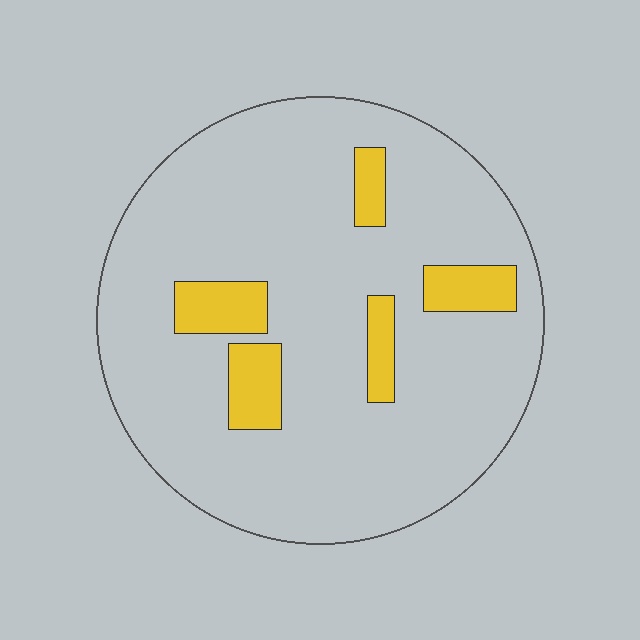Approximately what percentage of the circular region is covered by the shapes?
Approximately 10%.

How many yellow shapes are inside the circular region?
5.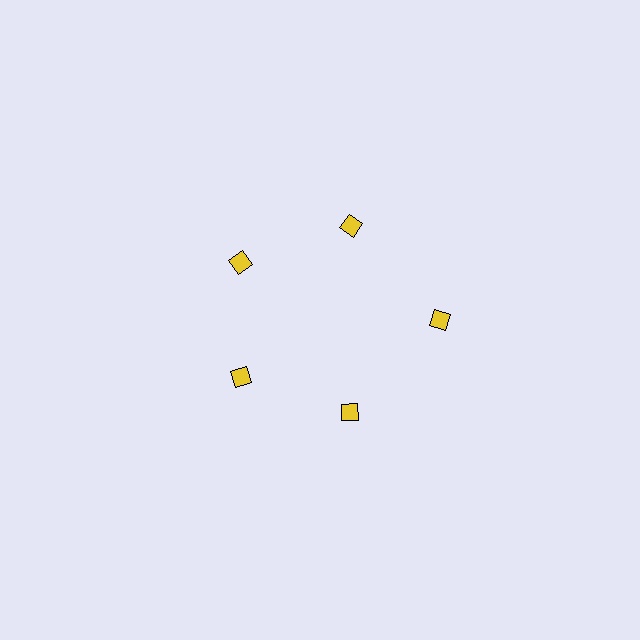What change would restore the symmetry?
The symmetry would be restored by moving it inward, back onto the ring so that all 5 diamonds sit at equal angles and equal distance from the center.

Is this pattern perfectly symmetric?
No. The 5 yellow diamonds are arranged in a ring, but one element near the 3 o'clock position is pushed outward from the center, breaking the 5-fold rotational symmetry.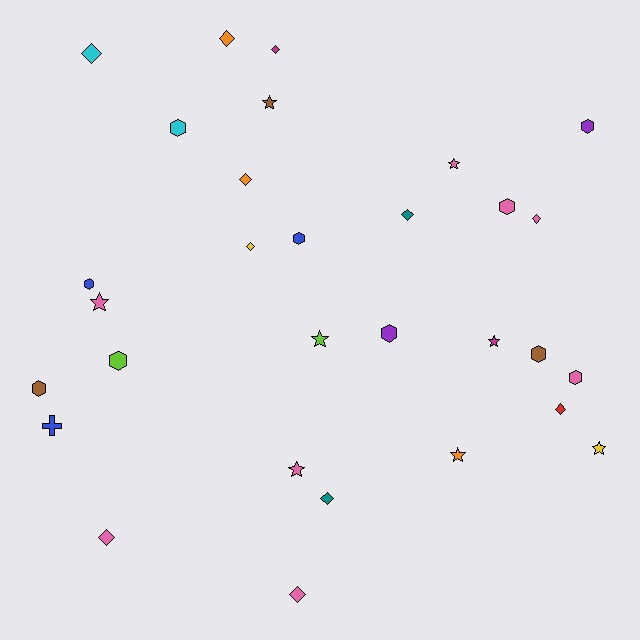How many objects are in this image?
There are 30 objects.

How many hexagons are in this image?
There are 10 hexagons.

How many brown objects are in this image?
There are 3 brown objects.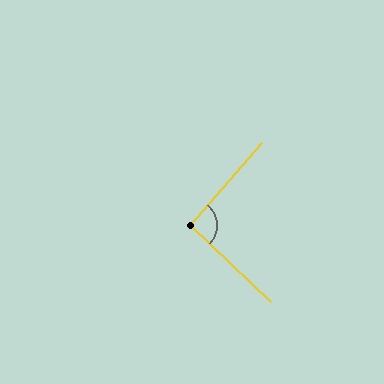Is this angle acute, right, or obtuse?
It is approximately a right angle.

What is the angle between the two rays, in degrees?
Approximately 92 degrees.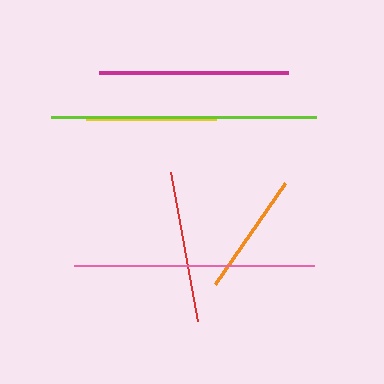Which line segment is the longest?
The lime line is the longest at approximately 265 pixels.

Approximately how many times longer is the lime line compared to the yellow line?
The lime line is approximately 2.0 times the length of the yellow line.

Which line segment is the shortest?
The orange line is the shortest at approximately 123 pixels.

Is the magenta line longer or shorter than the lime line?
The lime line is longer than the magenta line.